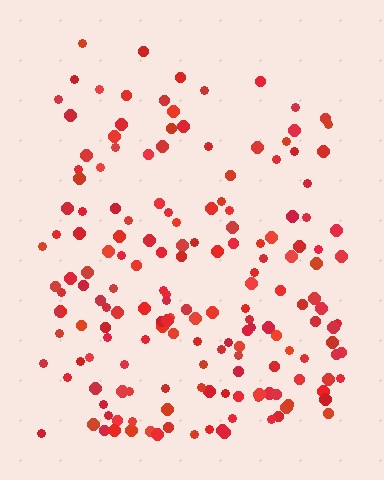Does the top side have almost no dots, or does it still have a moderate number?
Still a moderate number, just noticeably fewer than the bottom.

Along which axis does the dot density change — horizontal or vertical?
Vertical.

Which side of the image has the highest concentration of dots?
The bottom.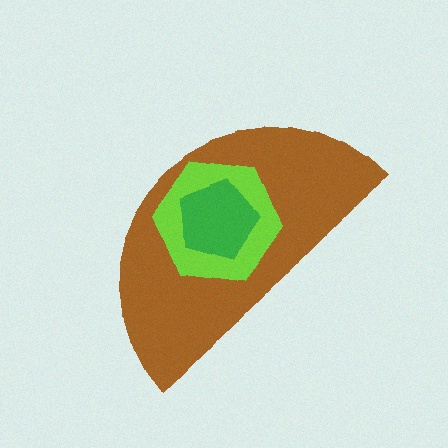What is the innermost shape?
The green pentagon.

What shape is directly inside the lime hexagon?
The green pentagon.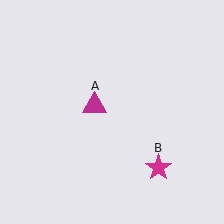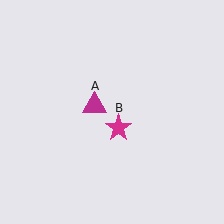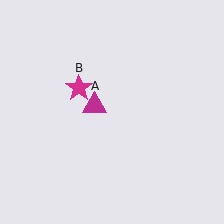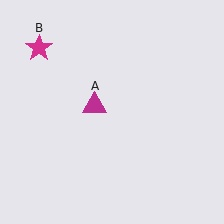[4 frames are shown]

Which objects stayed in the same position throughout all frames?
Magenta triangle (object A) remained stationary.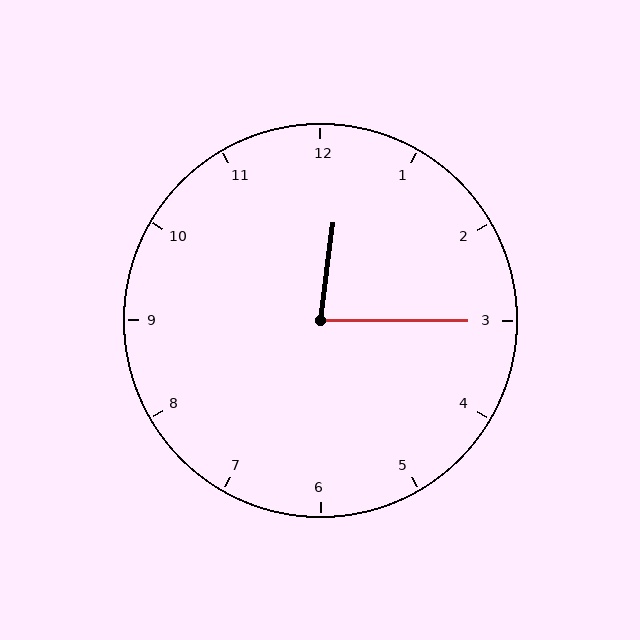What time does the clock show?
12:15.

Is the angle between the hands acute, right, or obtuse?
It is acute.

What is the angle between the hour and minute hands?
Approximately 82 degrees.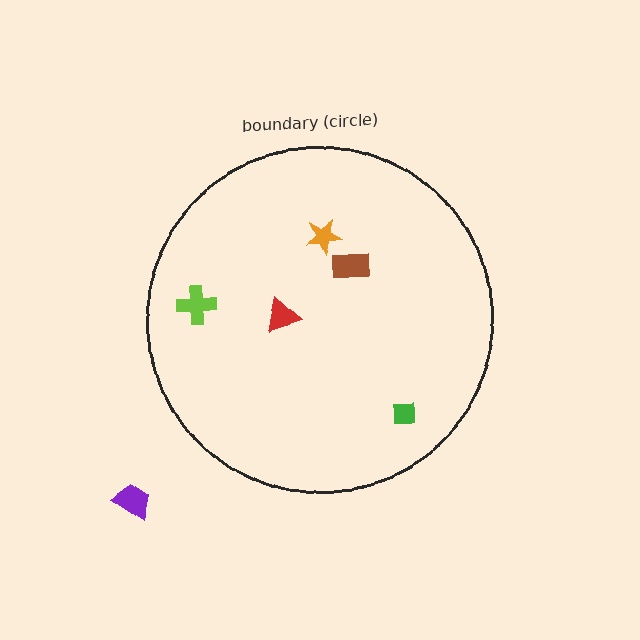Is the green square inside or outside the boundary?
Inside.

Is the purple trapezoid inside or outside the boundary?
Outside.